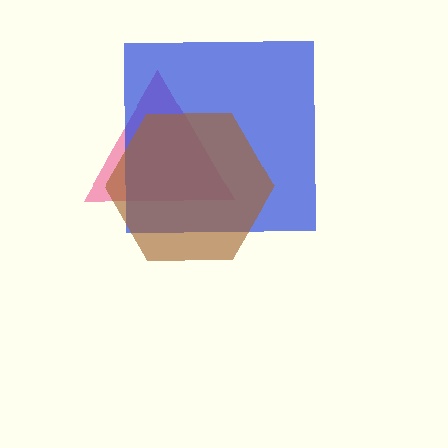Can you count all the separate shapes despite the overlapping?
Yes, there are 3 separate shapes.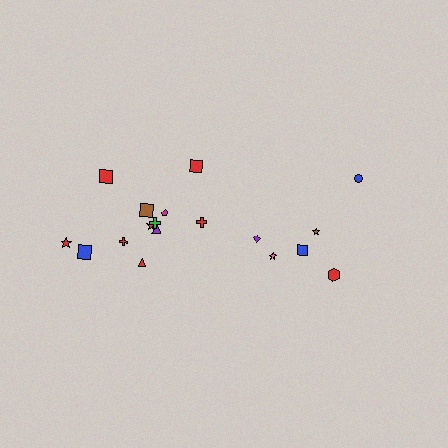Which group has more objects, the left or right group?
The left group.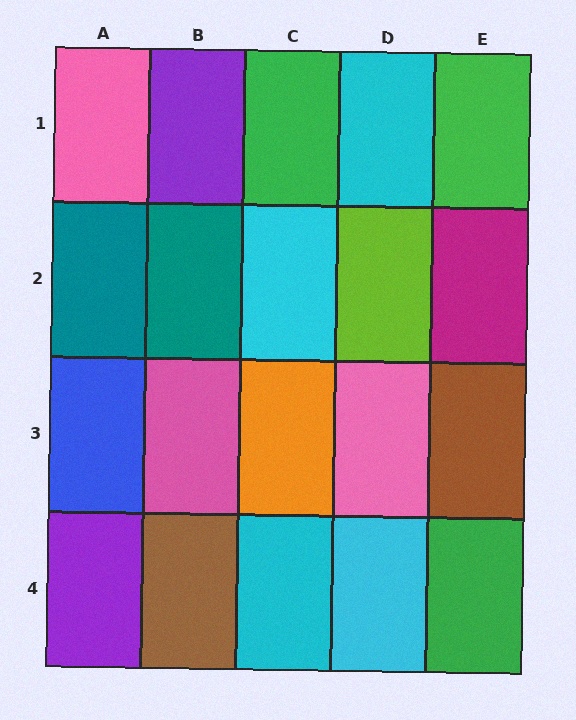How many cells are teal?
2 cells are teal.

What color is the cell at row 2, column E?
Magenta.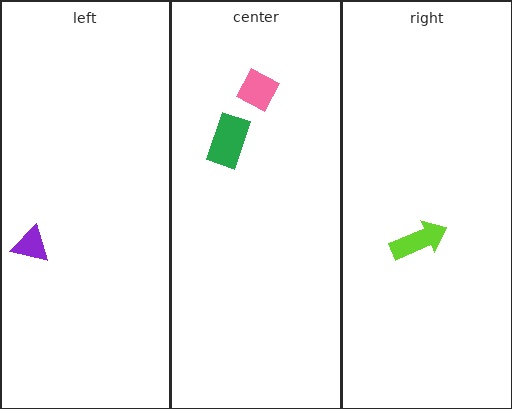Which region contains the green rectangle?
The center region.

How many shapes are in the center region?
2.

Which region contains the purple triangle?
The left region.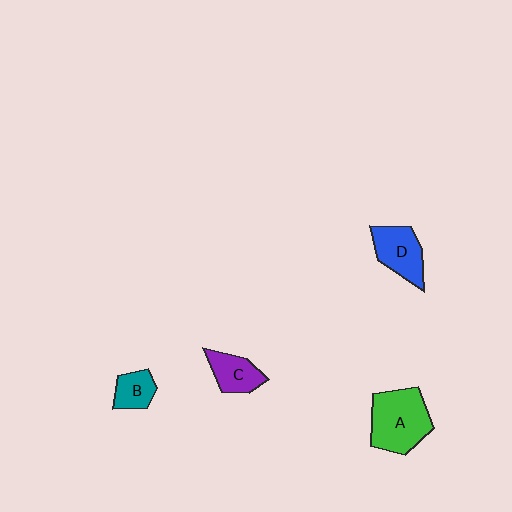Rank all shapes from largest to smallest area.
From largest to smallest: A (green), D (blue), C (purple), B (teal).